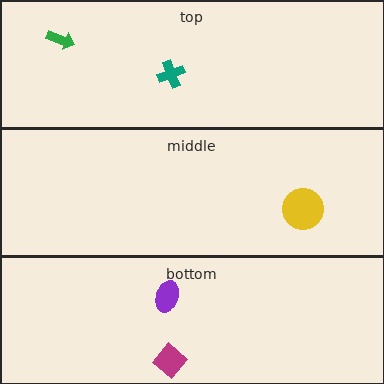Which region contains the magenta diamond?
The bottom region.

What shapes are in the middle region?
The yellow circle.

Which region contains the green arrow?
The top region.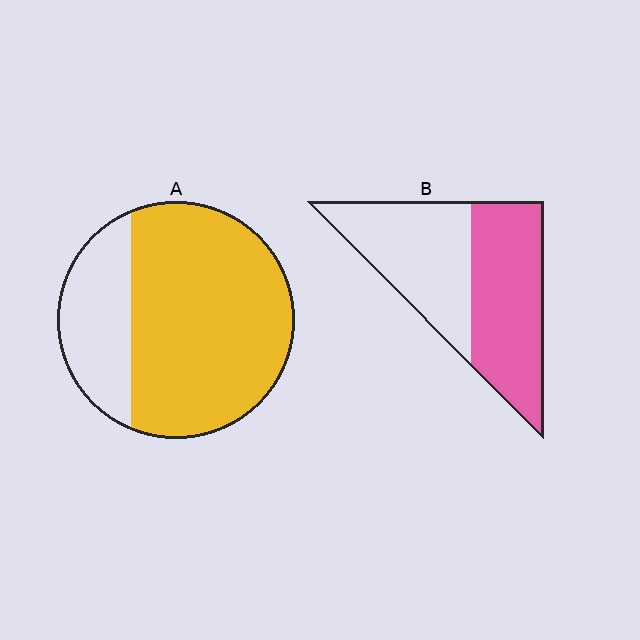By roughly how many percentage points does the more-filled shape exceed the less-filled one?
By roughly 20 percentage points (A over B).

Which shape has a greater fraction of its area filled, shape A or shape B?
Shape A.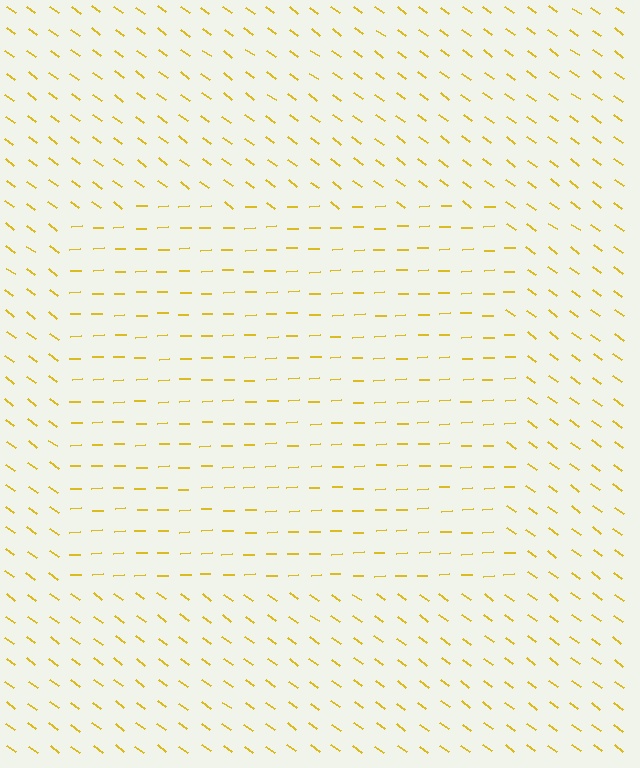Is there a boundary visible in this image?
Yes, there is a texture boundary formed by a change in line orientation.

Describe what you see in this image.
The image is filled with small yellow line segments. A rectangle region in the image has lines oriented differently from the surrounding lines, creating a visible texture boundary.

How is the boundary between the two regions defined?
The boundary is defined purely by a change in line orientation (approximately 39 degrees difference). All lines are the same color and thickness.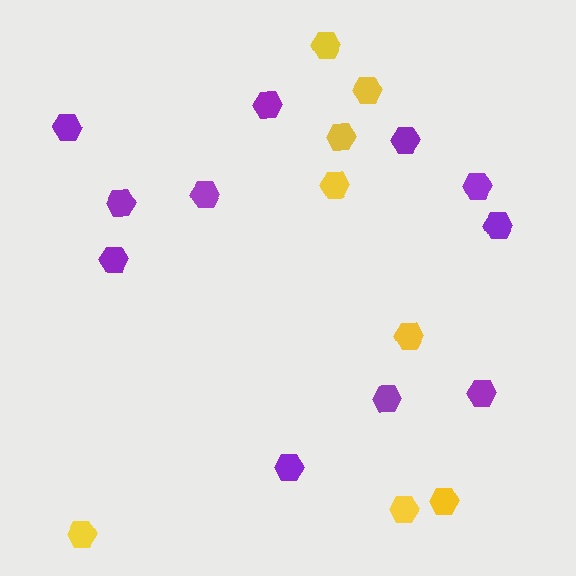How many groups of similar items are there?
There are 2 groups: one group of yellow hexagons (8) and one group of purple hexagons (11).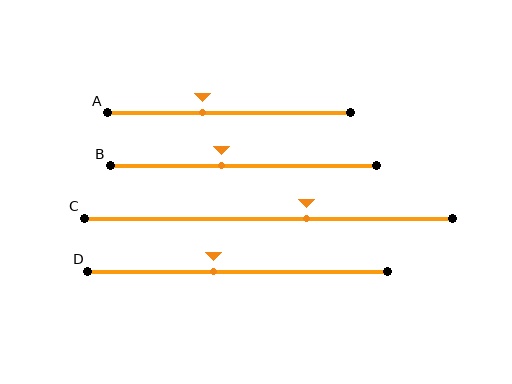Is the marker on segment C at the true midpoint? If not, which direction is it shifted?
No, the marker on segment C is shifted to the right by about 10% of the segment length.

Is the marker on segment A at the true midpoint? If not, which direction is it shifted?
No, the marker on segment A is shifted to the left by about 11% of the segment length.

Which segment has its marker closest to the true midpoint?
Segment D has its marker closest to the true midpoint.